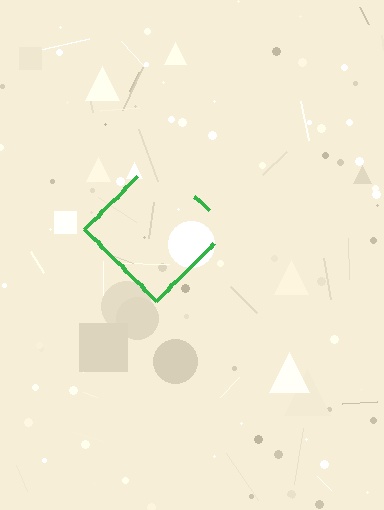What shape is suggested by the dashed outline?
The dashed outline suggests a diamond.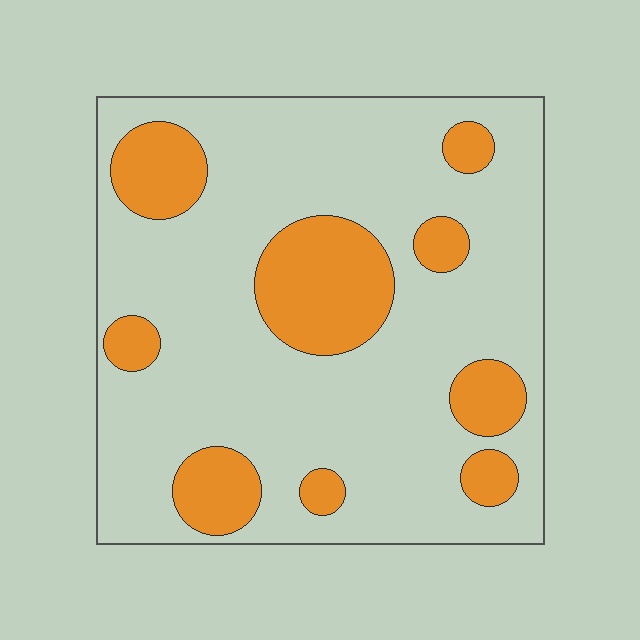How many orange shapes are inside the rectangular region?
9.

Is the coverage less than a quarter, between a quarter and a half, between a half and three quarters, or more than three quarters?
Less than a quarter.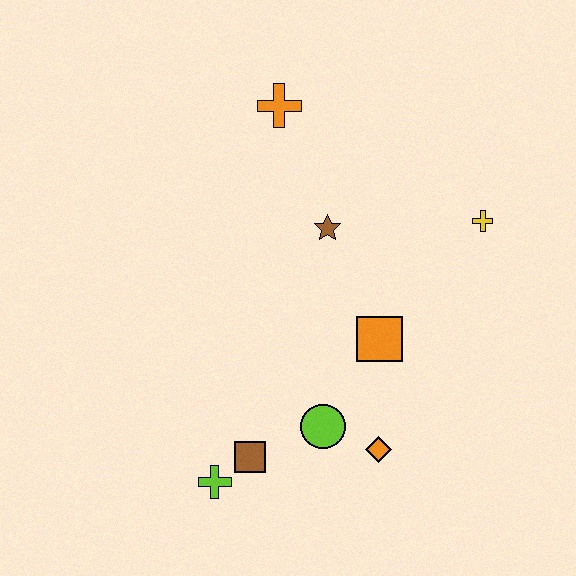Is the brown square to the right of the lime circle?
No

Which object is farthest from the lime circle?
The orange cross is farthest from the lime circle.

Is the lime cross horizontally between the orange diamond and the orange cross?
No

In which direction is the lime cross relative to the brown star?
The lime cross is below the brown star.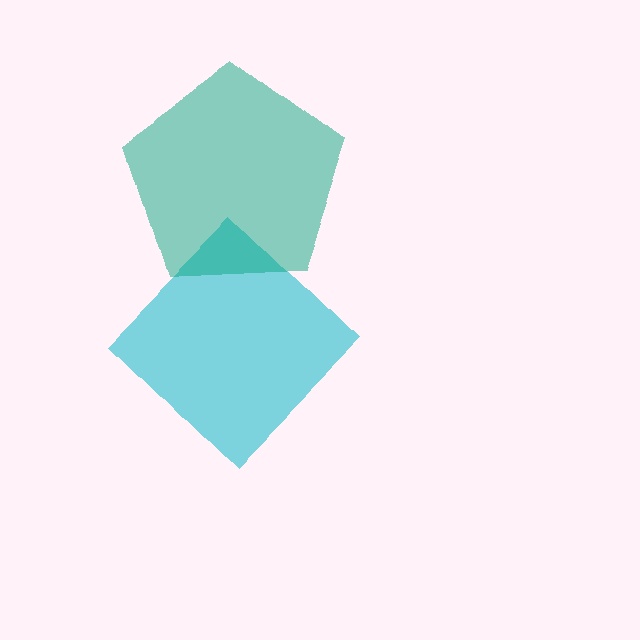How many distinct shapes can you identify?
There are 2 distinct shapes: a cyan diamond, a teal pentagon.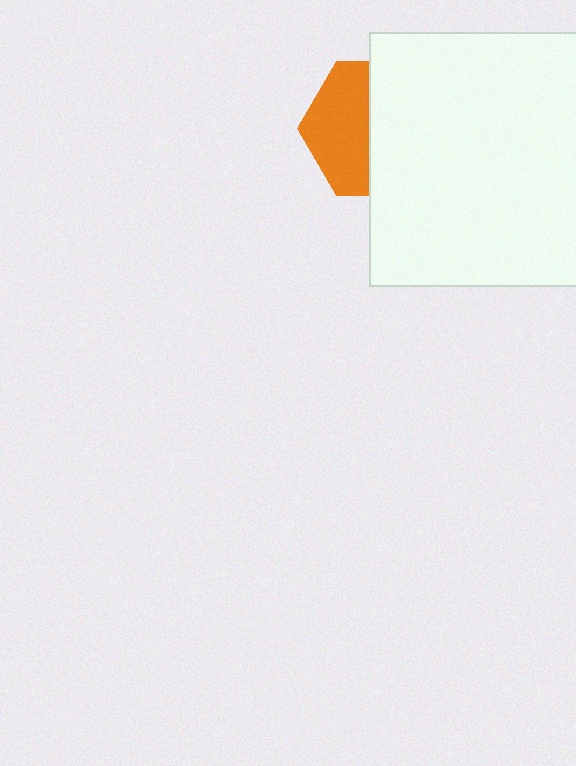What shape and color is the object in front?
The object in front is a white square.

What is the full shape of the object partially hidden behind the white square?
The partially hidden object is an orange hexagon.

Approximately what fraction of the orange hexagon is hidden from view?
Roughly 55% of the orange hexagon is hidden behind the white square.